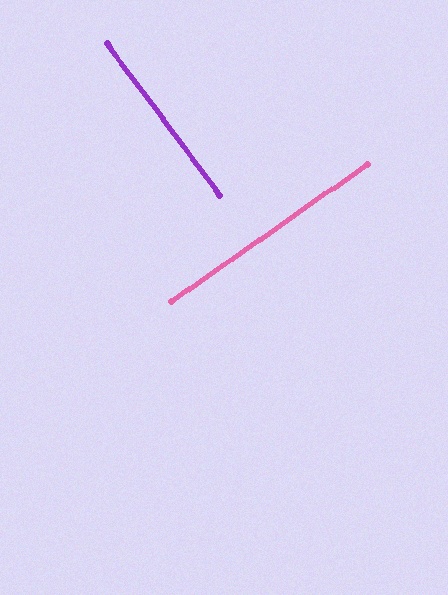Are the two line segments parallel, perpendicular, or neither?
Perpendicular — they meet at approximately 88°.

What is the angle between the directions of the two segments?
Approximately 88 degrees.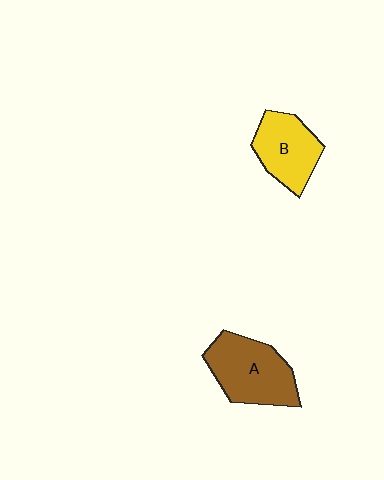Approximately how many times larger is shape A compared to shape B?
Approximately 1.3 times.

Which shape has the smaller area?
Shape B (yellow).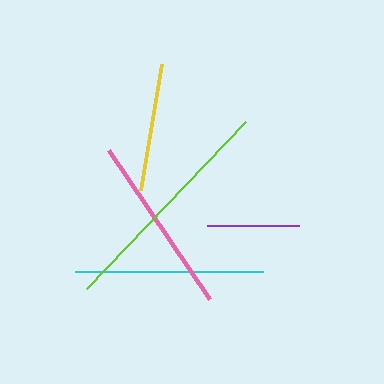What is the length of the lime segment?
The lime segment is approximately 231 pixels long.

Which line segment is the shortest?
The purple line is the shortest at approximately 92 pixels.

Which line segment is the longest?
The lime line is the longest at approximately 231 pixels.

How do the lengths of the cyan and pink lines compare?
The cyan and pink lines are approximately the same length.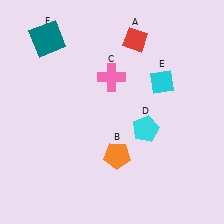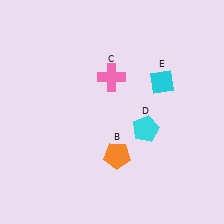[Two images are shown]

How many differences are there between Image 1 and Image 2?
There are 2 differences between the two images.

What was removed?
The red diamond (A), the teal square (F) were removed in Image 2.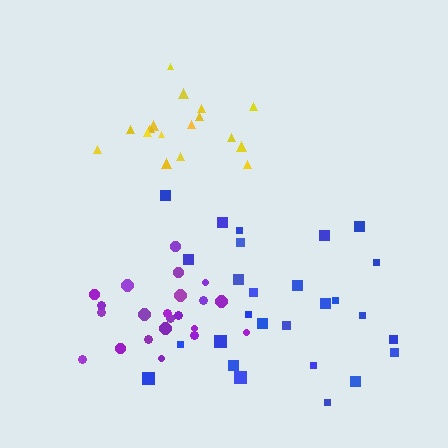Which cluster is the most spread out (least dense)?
Blue.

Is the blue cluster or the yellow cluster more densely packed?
Yellow.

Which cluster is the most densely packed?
Yellow.